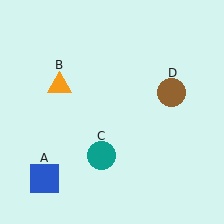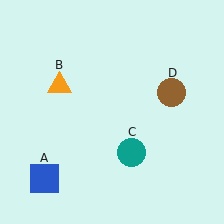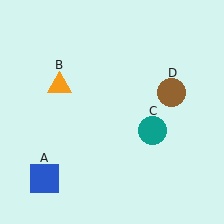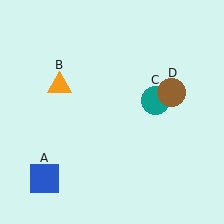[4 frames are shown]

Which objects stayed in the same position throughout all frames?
Blue square (object A) and orange triangle (object B) and brown circle (object D) remained stationary.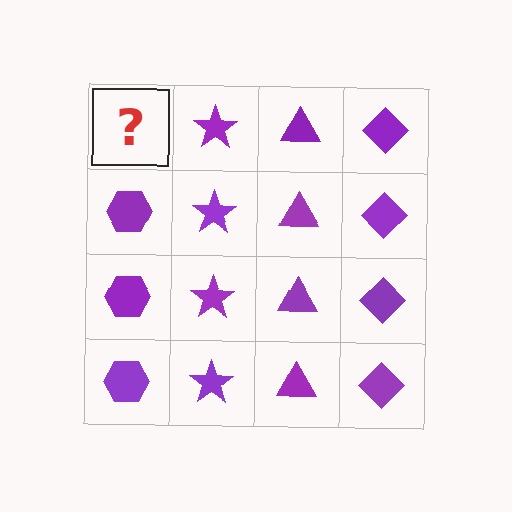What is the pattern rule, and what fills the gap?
The rule is that each column has a consistent shape. The gap should be filled with a purple hexagon.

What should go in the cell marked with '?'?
The missing cell should contain a purple hexagon.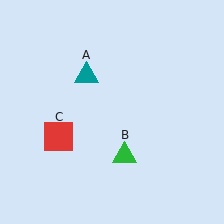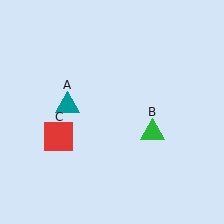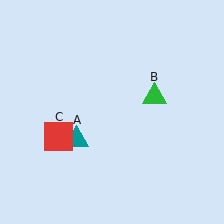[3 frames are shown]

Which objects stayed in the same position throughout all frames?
Red square (object C) remained stationary.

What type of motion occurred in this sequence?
The teal triangle (object A), green triangle (object B) rotated counterclockwise around the center of the scene.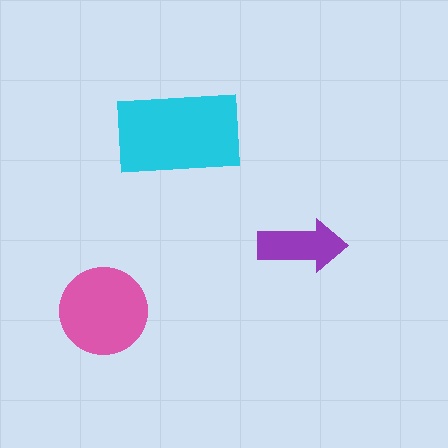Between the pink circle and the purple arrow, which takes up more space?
The pink circle.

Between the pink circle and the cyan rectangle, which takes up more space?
The cyan rectangle.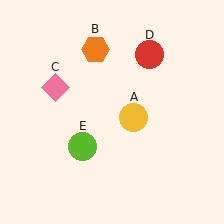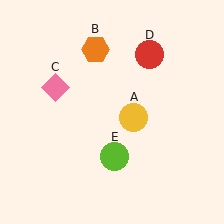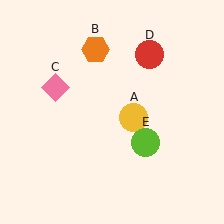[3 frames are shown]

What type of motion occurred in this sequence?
The lime circle (object E) rotated counterclockwise around the center of the scene.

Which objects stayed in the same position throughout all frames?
Yellow circle (object A) and orange hexagon (object B) and pink diamond (object C) and red circle (object D) remained stationary.